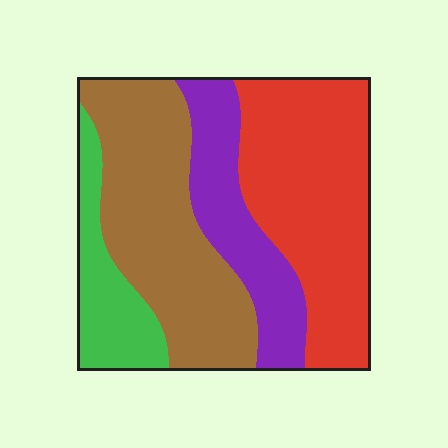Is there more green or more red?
Red.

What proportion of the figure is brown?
Brown covers roughly 35% of the figure.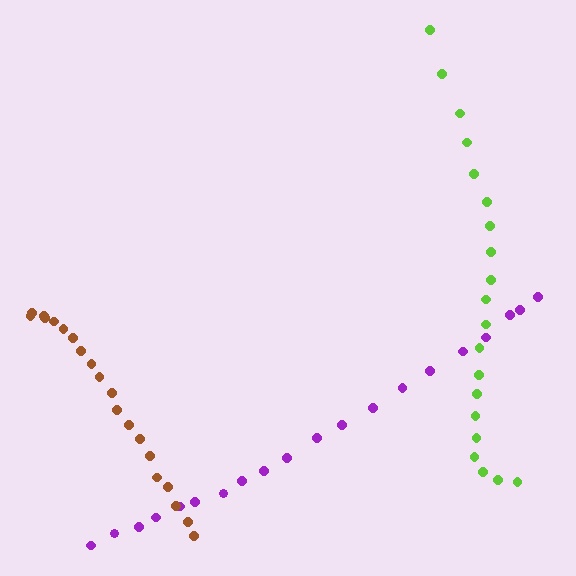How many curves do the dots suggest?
There are 3 distinct paths.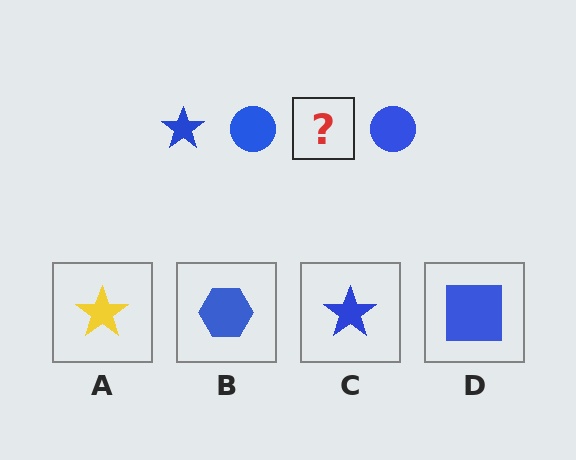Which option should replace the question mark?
Option C.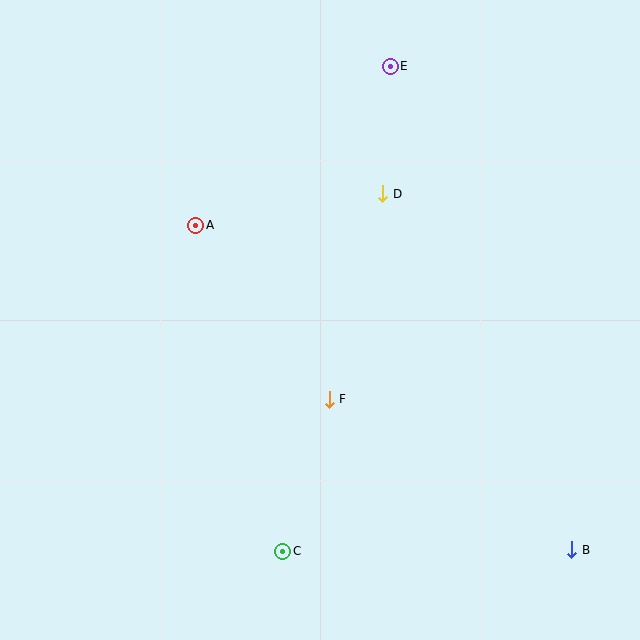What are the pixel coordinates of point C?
Point C is at (283, 551).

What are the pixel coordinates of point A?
Point A is at (196, 225).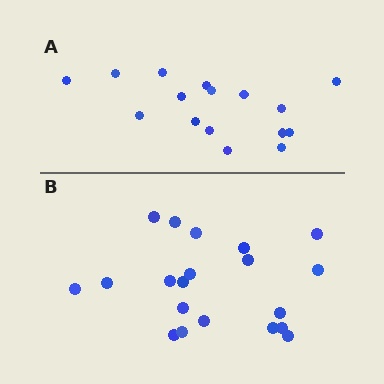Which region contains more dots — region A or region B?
Region B (the bottom region) has more dots.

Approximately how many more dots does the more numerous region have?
Region B has about 4 more dots than region A.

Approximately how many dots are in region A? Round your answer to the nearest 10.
About 20 dots. (The exact count is 16, which rounds to 20.)